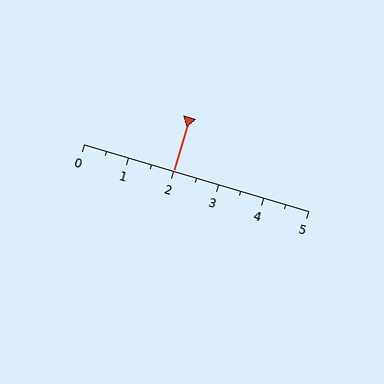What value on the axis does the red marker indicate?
The marker indicates approximately 2.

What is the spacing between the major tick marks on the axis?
The major ticks are spaced 1 apart.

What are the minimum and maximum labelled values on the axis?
The axis runs from 0 to 5.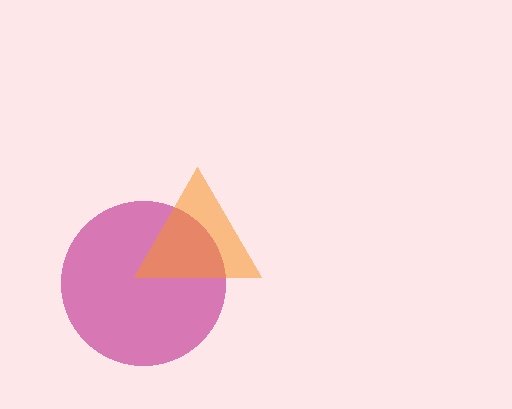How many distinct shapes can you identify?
There are 2 distinct shapes: a magenta circle, an orange triangle.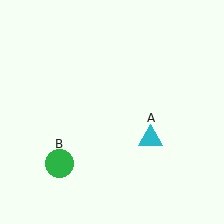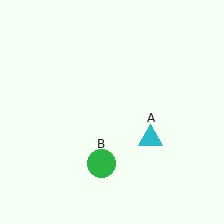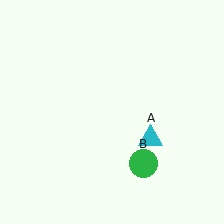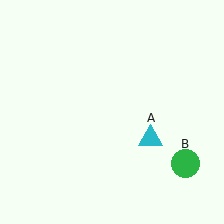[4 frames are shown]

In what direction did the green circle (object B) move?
The green circle (object B) moved right.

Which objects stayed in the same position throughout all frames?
Cyan triangle (object A) remained stationary.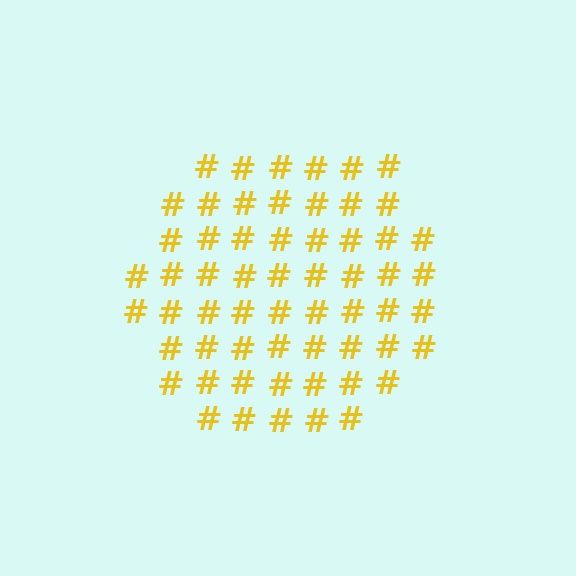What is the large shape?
The large shape is a hexagon.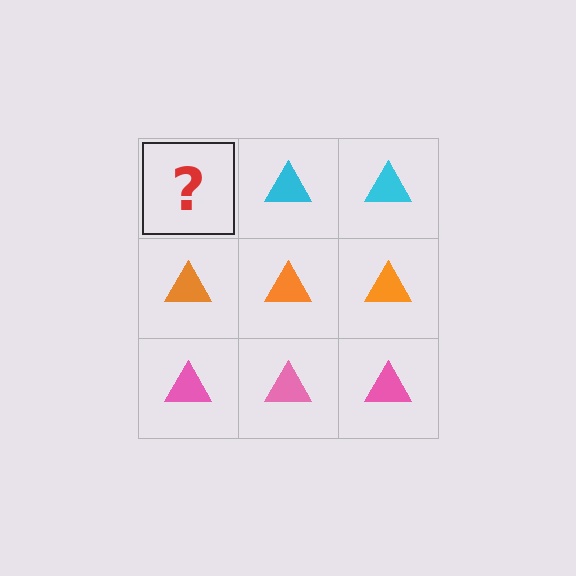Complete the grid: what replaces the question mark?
The question mark should be replaced with a cyan triangle.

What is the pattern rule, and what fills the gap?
The rule is that each row has a consistent color. The gap should be filled with a cyan triangle.